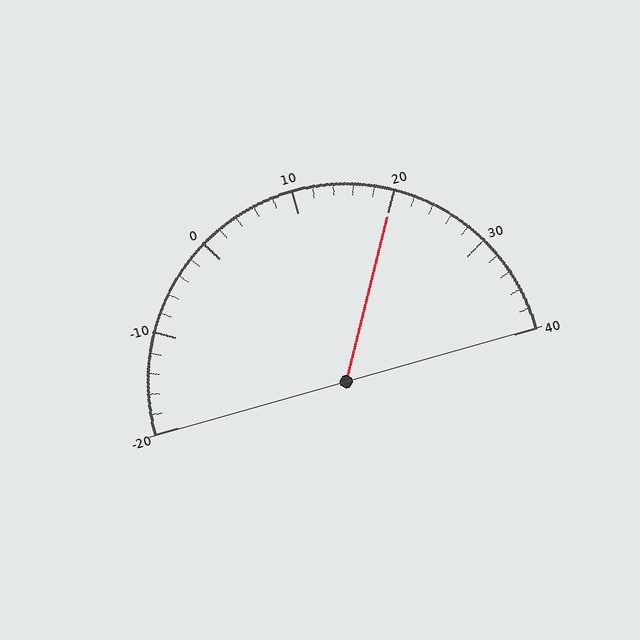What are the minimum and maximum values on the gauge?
The gauge ranges from -20 to 40.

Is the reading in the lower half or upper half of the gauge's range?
The reading is in the upper half of the range (-20 to 40).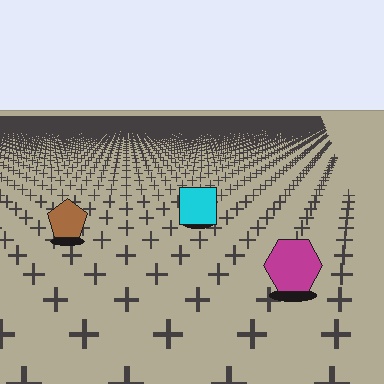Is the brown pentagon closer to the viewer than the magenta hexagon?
No. The magenta hexagon is closer — you can tell from the texture gradient: the ground texture is coarser near it.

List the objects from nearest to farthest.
From nearest to farthest: the magenta hexagon, the brown pentagon, the cyan square.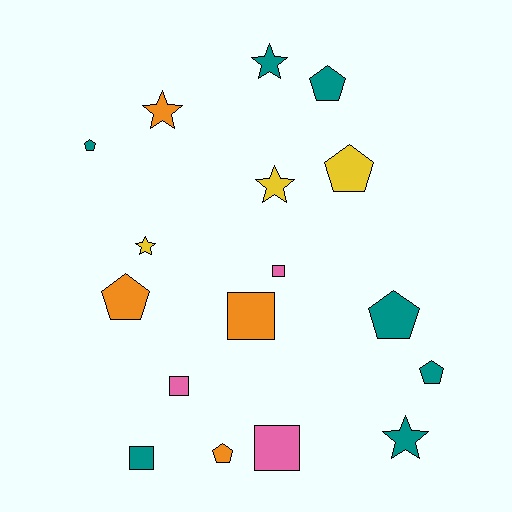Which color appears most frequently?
Teal, with 7 objects.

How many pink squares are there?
There are 3 pink squares.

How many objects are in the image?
There are 17 objects.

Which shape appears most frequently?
Pentagon, with 7 objects.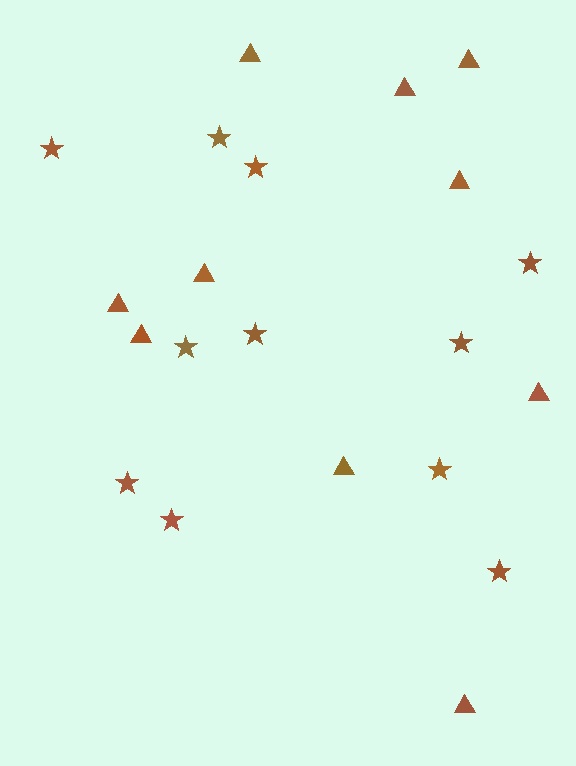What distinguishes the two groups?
There are 2 groups: one group of stars (11) and one group of triangles (10).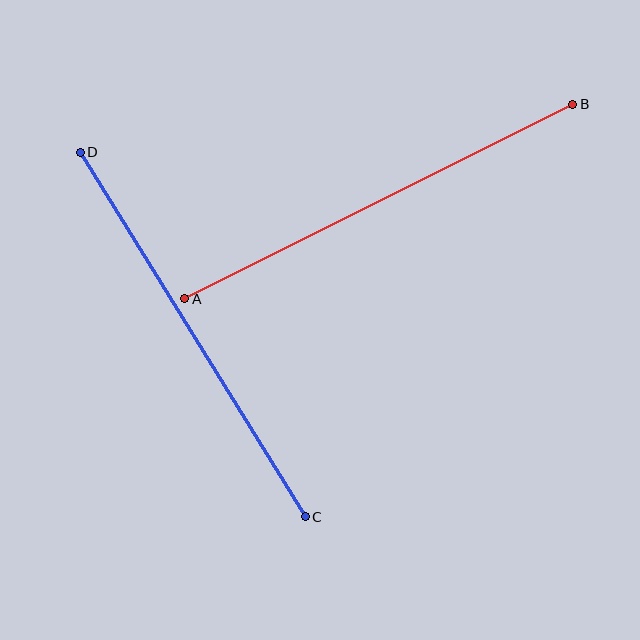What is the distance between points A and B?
The distance is approximately 434 pixels.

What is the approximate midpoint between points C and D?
The midpoint is at approximately (193, 335) pixels.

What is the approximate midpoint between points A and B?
The midpoint is at approximately (379, 202) pixels.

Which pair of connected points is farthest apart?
Points A and B are farthest apart.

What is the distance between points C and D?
The distance is approximately 428 pixels.